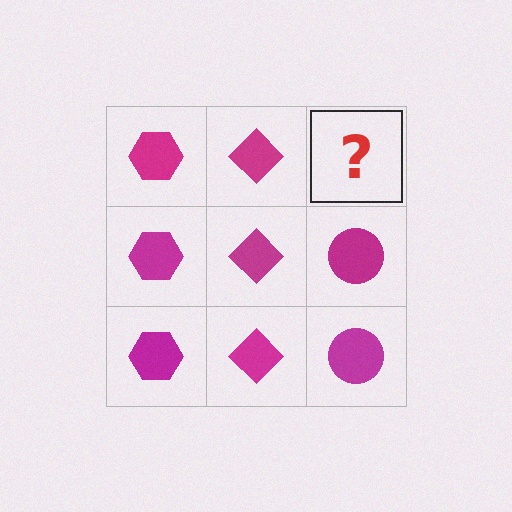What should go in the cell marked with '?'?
The missing cell should contain a magenta circle.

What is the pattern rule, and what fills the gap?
The rule is that each column has a consistent shape. The gap should be filled with a magenta circle.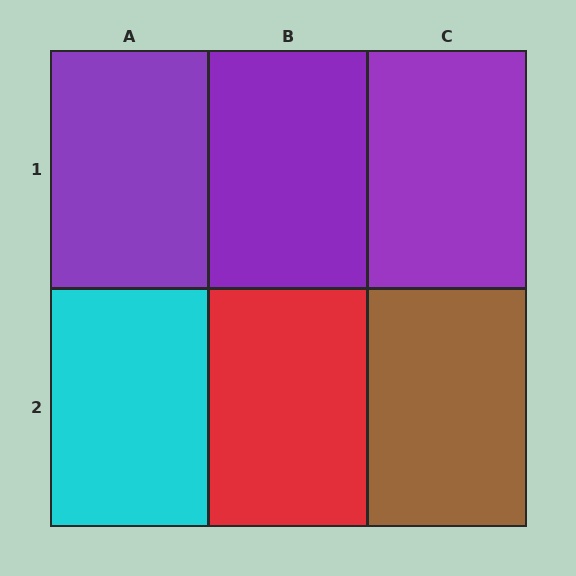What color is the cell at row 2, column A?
Cyan.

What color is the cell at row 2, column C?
Brown.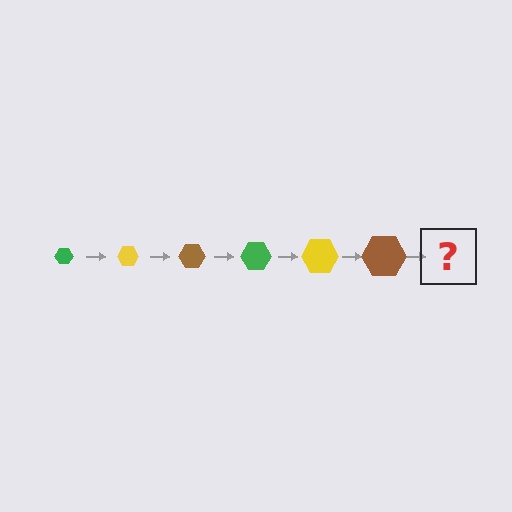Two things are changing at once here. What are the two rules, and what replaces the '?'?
The two rules are that the hexagon grows larger each step and the color cycles through green, yellow, and brown. The '?' should be a green hexagon, larger than the previous one.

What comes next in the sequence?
The next element should be a green hexagon, larger than the previous one.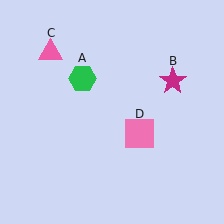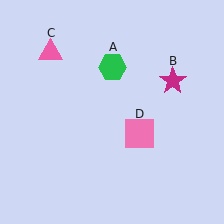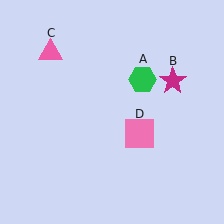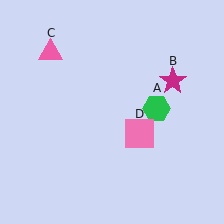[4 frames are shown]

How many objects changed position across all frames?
1 object changed position: green hexagon (object A).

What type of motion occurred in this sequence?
The green hexagon (object A) rotated clockwise around the center of the scene.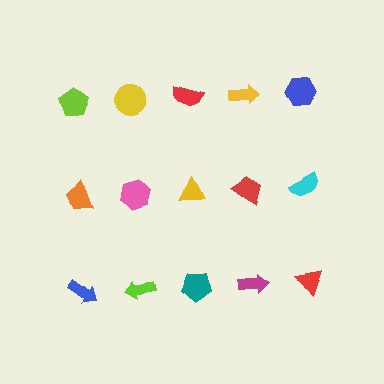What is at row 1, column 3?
A red semicircle.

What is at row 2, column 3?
A yellow triangle.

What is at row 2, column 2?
A pink hexagon.